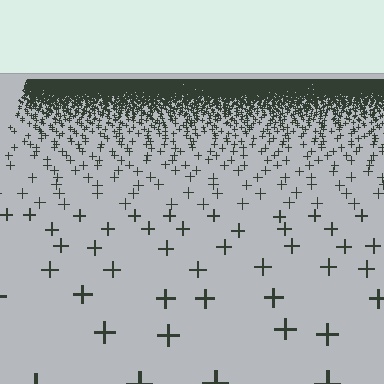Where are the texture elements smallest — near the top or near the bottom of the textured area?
Near the top.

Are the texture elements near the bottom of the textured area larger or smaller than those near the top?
Larger. Near the bottom, elements are closer to the viewer and appear at a bigger on-screen size.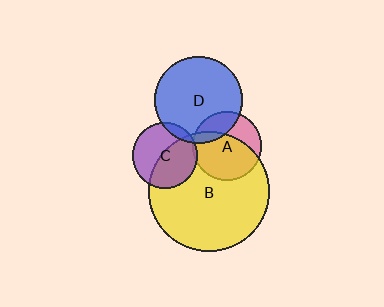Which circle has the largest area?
Circle B (yellow).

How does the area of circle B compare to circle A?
Approximately 3.1 times.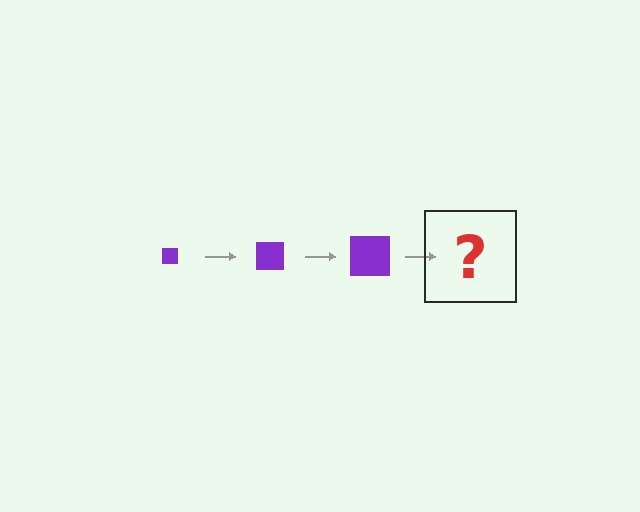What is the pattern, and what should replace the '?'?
The pattern is that the square gets progressively larger each step. The '?' should be a purple square, larger than the previous one.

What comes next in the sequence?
The next element should be a purple square, larger than the previous one.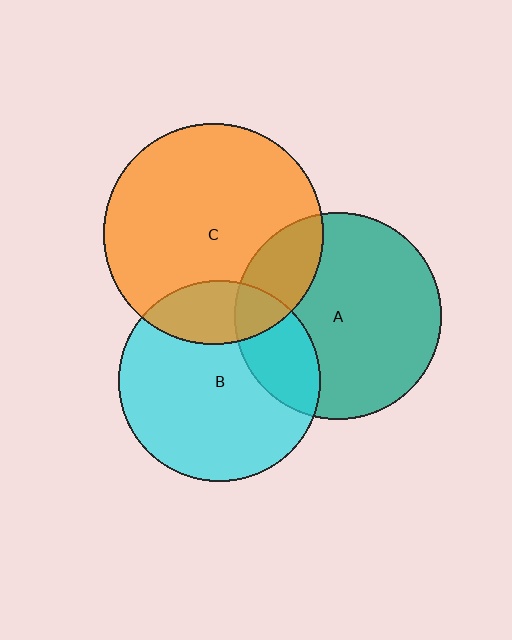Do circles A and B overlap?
Yes.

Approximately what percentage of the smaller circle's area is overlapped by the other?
Approximately 25%.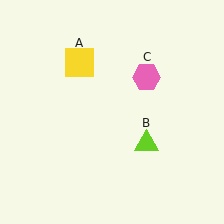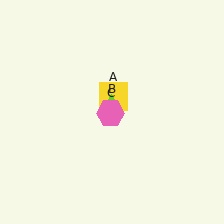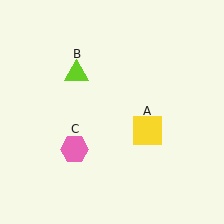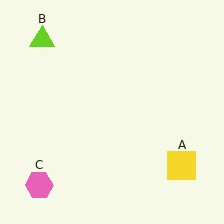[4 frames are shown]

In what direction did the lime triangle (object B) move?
The lime triangle (object B) moved up and to the left.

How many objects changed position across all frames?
3 objects changed position: yellow square (object A), lime triangle (object B), pink hexagon (object C).